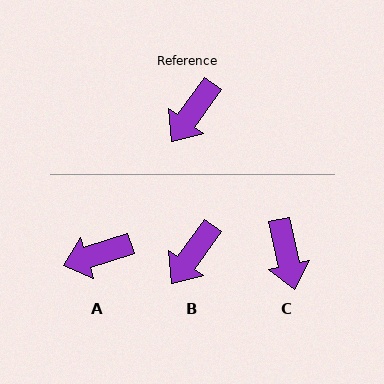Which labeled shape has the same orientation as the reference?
B.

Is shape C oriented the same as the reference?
No, it is off by about 48 degrees.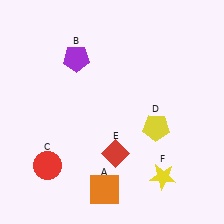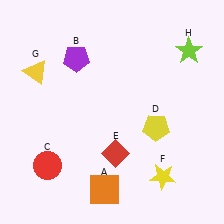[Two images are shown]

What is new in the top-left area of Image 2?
A yellow triangle (G) was added in the top-left area of Image 2.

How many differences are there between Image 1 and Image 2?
There are 2 differences between the two images.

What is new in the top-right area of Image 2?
A lime star (H) was added in the top-right area of Image 2.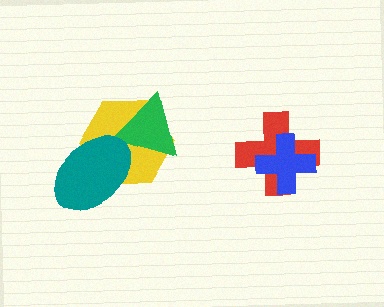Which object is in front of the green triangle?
The teal ellipse is in front of the green triangle.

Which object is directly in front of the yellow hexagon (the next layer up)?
The green triangle is directly in front of the yellow hexagon.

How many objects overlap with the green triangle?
2 objects overlap with the green triangle.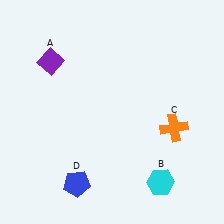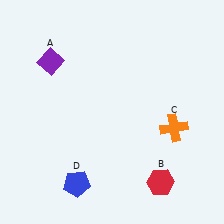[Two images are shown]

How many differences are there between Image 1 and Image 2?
There is 1 difference between the two images.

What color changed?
The hexagon (B) changed from cyan in Image 1 to red in Image 2.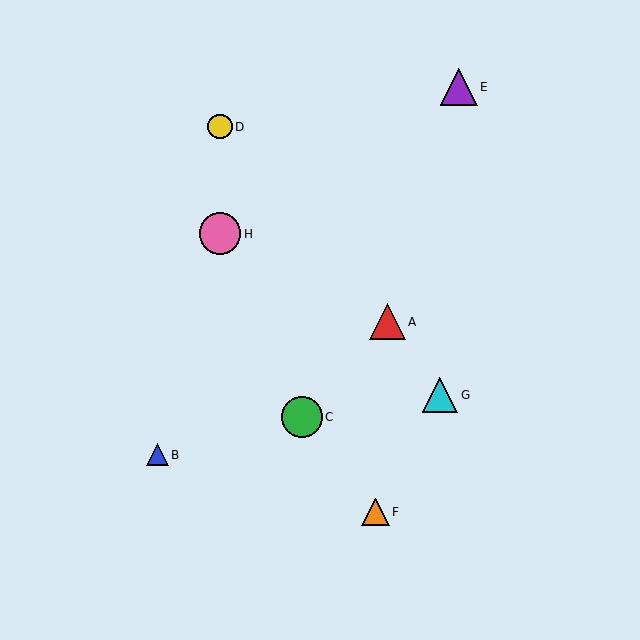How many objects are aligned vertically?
2 objects (D, H) are aligned vertically.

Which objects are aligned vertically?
Objects D, H are aligned vertically.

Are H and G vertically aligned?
No, H is at x≈220 and G is at x≈440.